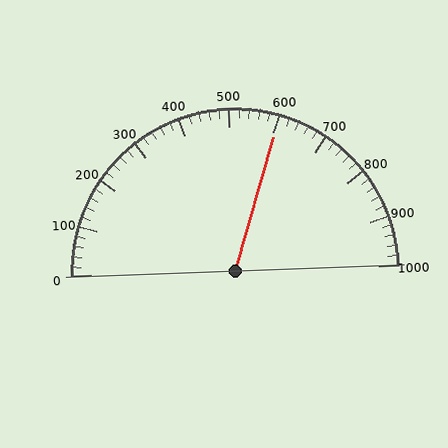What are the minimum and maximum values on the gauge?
The gauge ranges from 0 to 1000.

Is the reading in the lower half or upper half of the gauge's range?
The reading is in the upper half of the range (0 to 1000).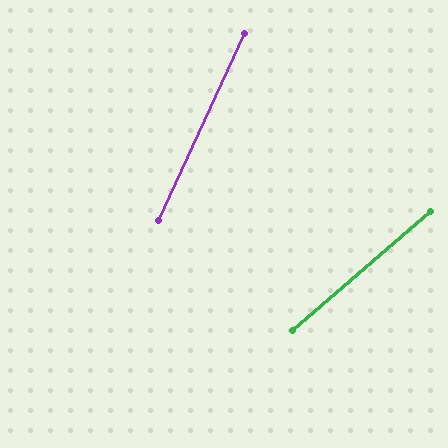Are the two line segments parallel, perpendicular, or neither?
Neither parallel nor perpendicular — they differ by about 25°.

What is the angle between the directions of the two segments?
Approximately 25 degrees.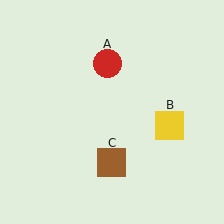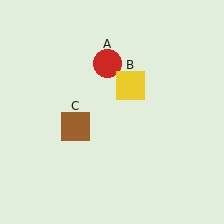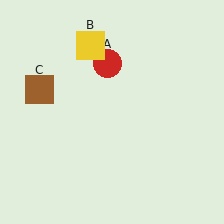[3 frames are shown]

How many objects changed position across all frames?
2 objects changed position: yellow square (object B), brown square (object C).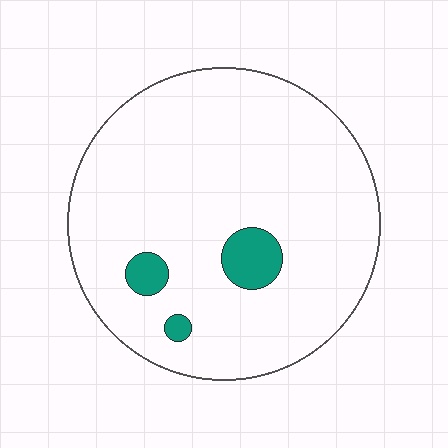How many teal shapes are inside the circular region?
3.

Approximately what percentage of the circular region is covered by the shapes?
Approximately 5%.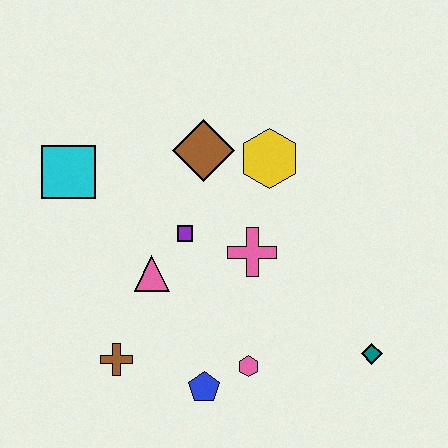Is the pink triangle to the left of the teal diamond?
Yes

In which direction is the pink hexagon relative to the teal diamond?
The pink hexagon is to the left of the teal diamond.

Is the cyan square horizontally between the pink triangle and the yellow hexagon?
No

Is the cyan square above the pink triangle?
Yes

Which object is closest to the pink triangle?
The purple square is closest to the pink triangle.